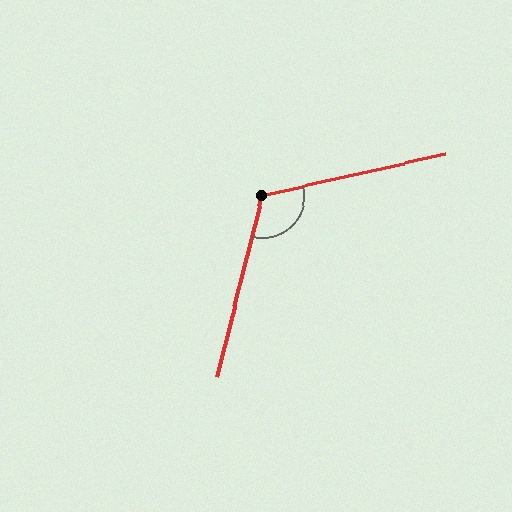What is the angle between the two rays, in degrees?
Approximately 117 degrees.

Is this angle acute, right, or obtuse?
It is obtuse.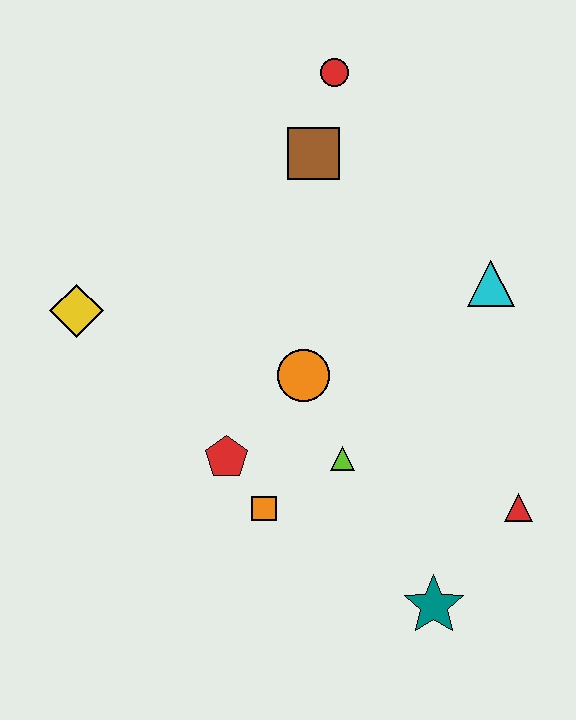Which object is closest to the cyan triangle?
The orange circle is closest to the cyan triangle.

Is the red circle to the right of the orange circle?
Yes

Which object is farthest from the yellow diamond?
The red triangle is farthest from the yellow diamond.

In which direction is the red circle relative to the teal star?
The red circle is above the teal star.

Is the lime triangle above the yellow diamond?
No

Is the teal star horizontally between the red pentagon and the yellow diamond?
No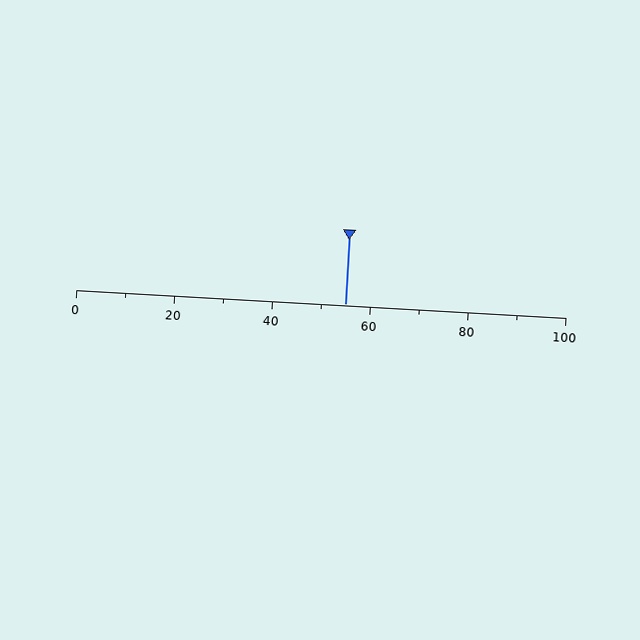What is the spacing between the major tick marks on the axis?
The major ticks are spaced 20 apart.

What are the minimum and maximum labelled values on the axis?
The axis runs from 0 to 100.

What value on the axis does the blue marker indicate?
The marker indicates approximately 55.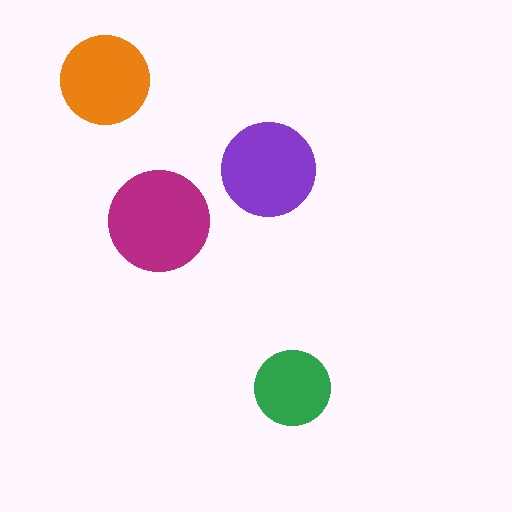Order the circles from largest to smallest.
the magenta one, the purple one, the orange one, the green one.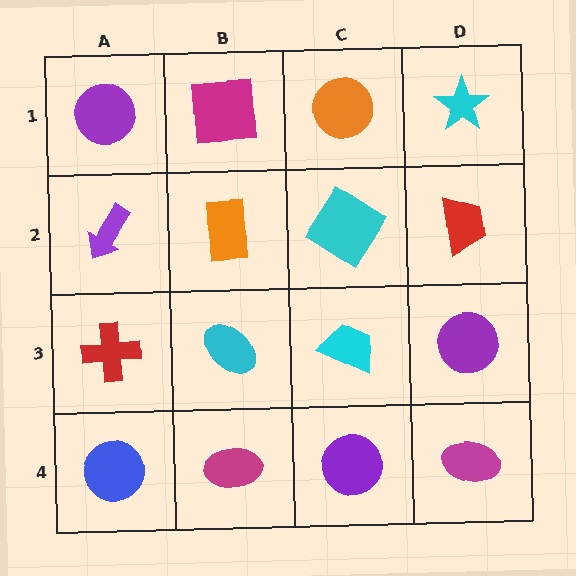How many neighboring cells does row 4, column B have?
3.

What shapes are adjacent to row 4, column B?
A cyan ellipse (row 3, column B), a blue circle (row 4, column A), a purple circle (row 4, column C).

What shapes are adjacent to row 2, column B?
A magenta square (row 1, column B), a cyan ellipse (row 3, column B), a purple arrow (row 2, column A), a cyan diamond (row 2, column C).